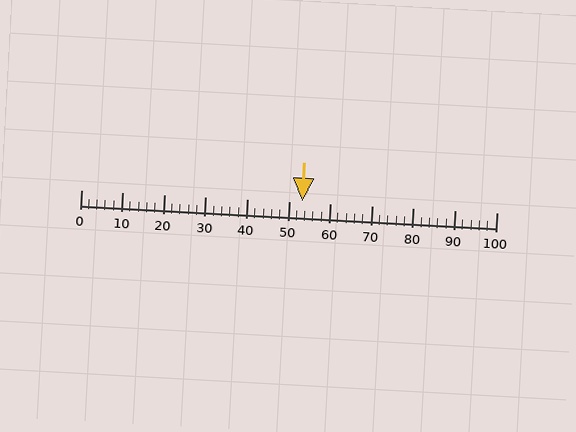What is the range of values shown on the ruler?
The ruler shows values from 0 to 100.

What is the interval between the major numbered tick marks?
The major tick marks are spaced 10 units apart.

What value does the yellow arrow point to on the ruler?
The yellow arrow points to approximately 53.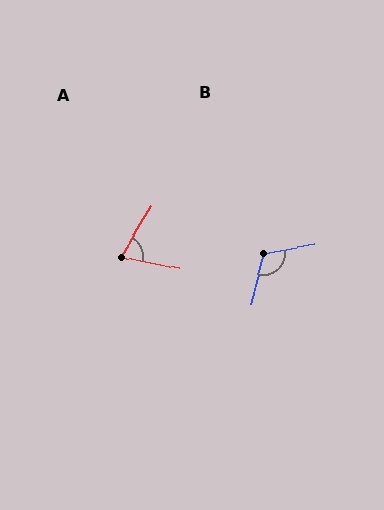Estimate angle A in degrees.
Approximately 70 degrees.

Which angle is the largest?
B, at approximately 114 degrees.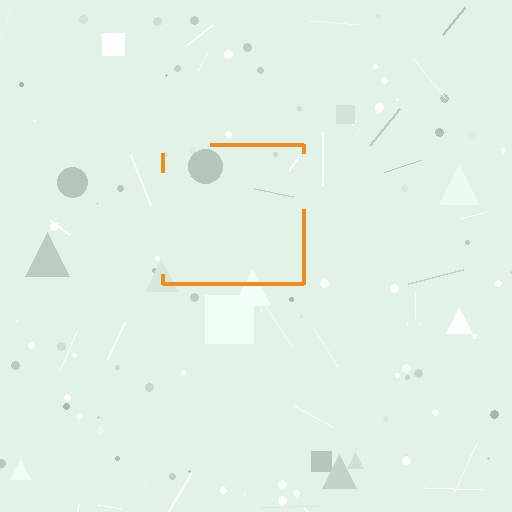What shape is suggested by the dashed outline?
The dashed outline suggests a square.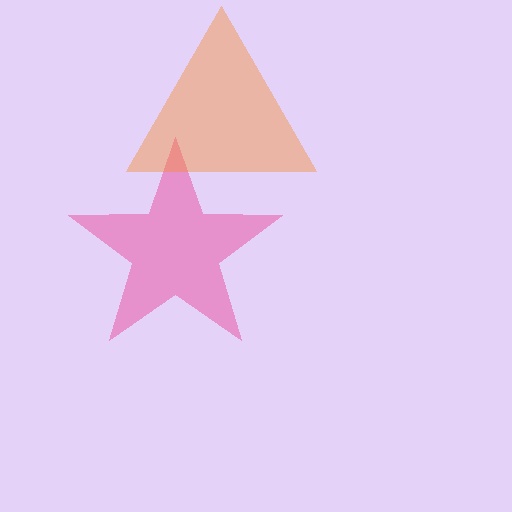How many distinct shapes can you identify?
There are 2 distinct shapes: a pink star, an orange triangle.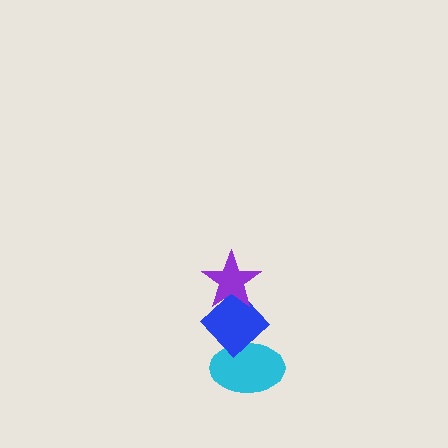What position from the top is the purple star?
The purple star is 1st from the top.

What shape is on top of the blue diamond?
The purple star is on top of the blue diamond.